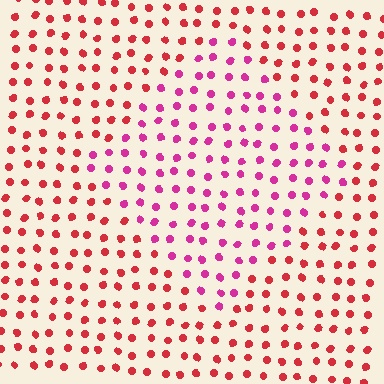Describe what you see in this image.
The image is filled with small red elements in a uniform arrangement. A diamond-shaped region is visible where the elements are tinted to a slightly different hue, forming a subtle color boundary.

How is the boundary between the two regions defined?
The boundary is defined purely by a slight shift in hue (about 35 degrees). Spacing, size, and orientation are identical on both sides.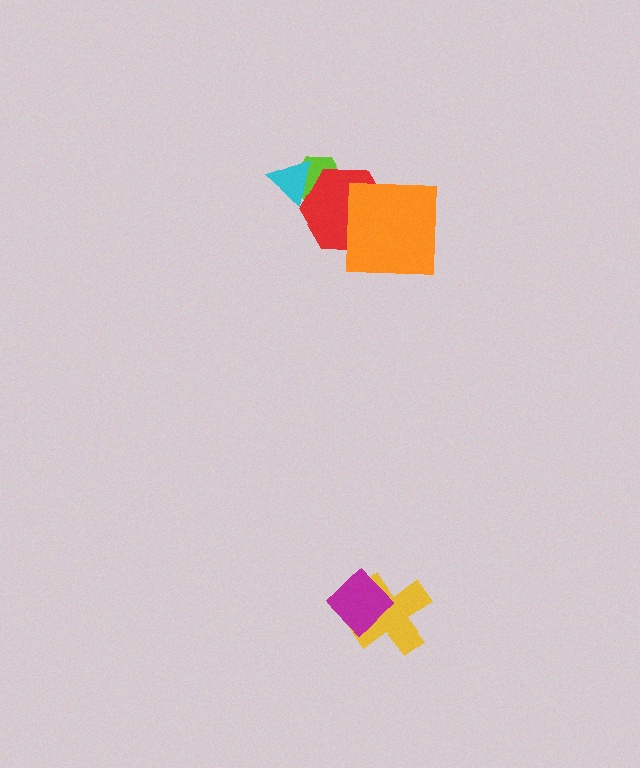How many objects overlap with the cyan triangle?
2 objects overlap with the cyan triangle.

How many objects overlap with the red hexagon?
3 objects overlap with the red hexagon.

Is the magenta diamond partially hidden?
No, no other shape covers it.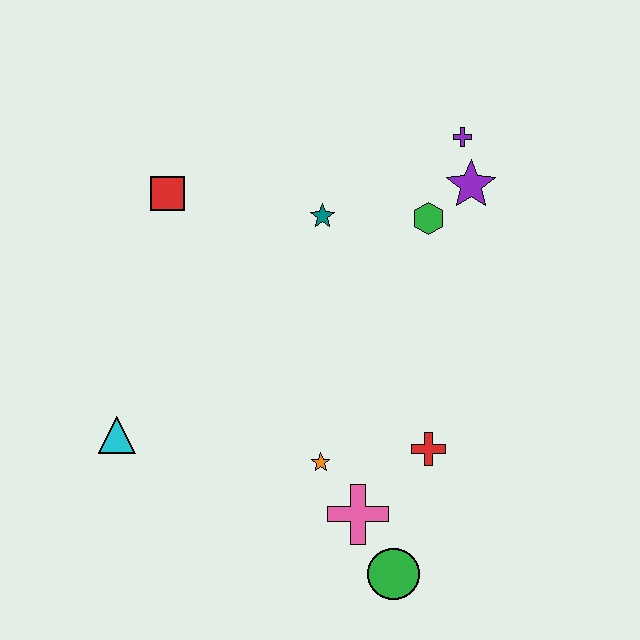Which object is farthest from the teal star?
The green circle is farthest from the teal star.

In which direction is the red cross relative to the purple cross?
The red cross is below the purple cross.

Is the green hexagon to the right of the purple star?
No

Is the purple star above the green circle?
Yes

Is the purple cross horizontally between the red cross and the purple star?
Yes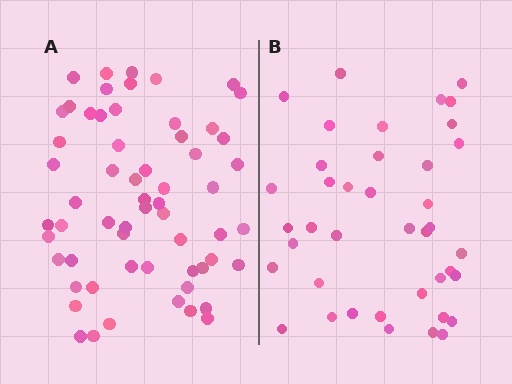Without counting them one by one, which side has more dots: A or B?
Region A (the left region) has more dots.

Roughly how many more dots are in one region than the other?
Region A has approximately 20 more dots than region B.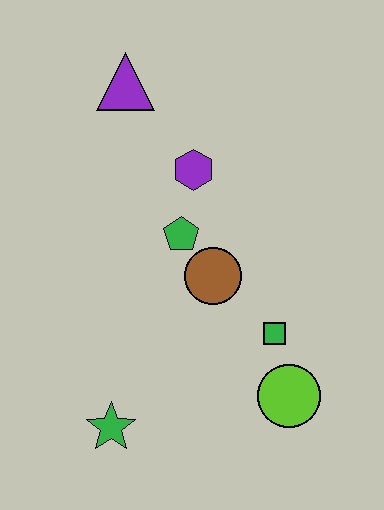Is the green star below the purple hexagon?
Yes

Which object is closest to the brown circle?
The green pentagon is closest to the brown circle.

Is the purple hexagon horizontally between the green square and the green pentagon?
Yes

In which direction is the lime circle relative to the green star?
The lime circle is to the right of the green star.